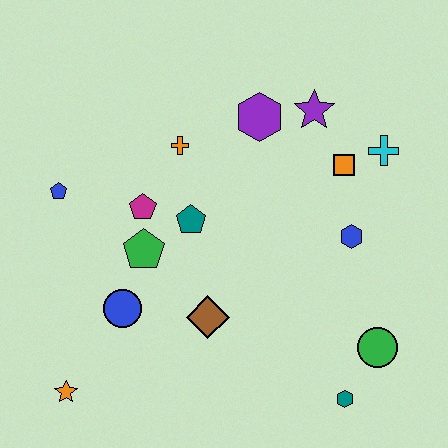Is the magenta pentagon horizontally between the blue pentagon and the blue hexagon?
Yes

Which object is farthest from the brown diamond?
The cyan cross is farthest from the brown diamond.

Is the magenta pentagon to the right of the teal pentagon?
No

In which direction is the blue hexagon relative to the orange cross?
The blue hexagon is to the right of the orange cross.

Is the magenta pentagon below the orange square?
Yes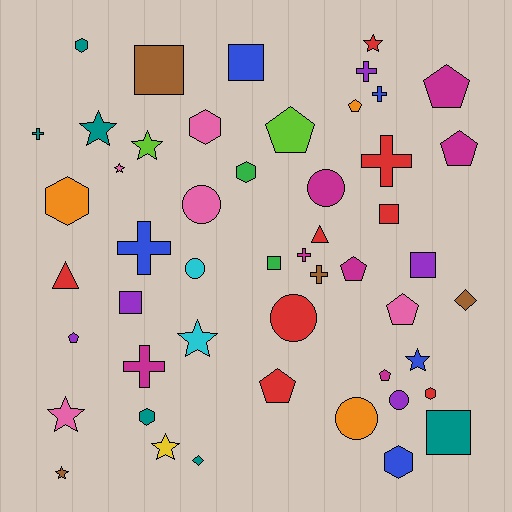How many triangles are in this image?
There are 2 triangles.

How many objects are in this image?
There are 50 objects.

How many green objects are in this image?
There are 2 green objects.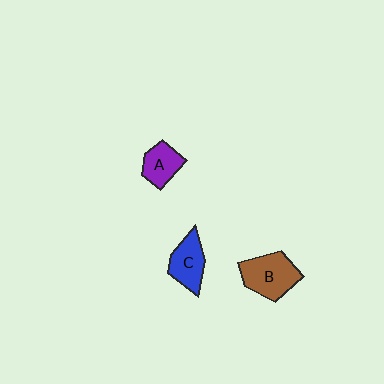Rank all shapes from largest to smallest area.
From largest to smallest: B (brown), C (blue), A (purple).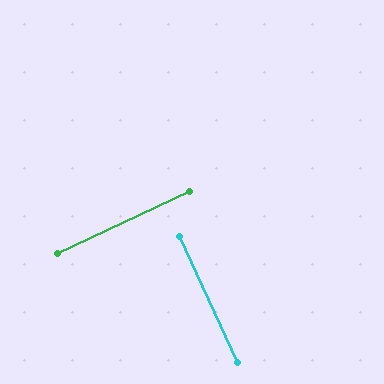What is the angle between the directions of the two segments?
Approximately 89 degrees.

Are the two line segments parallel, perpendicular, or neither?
Perpendicular — they meet at approximately 89°.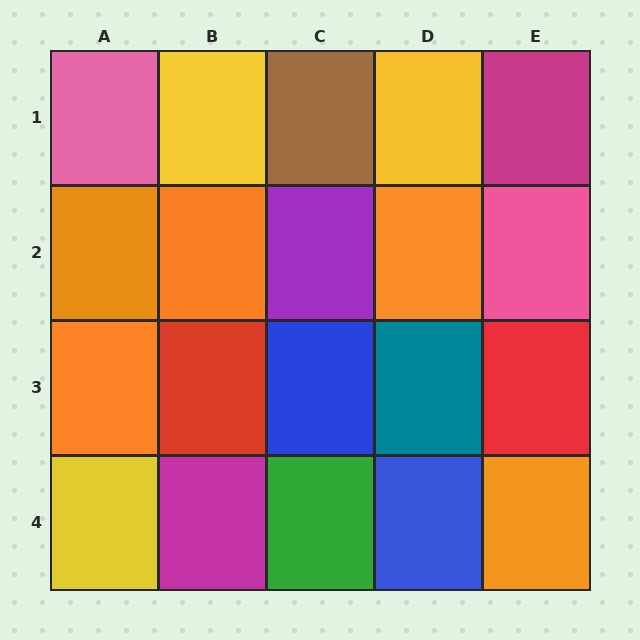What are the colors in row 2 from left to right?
Orange, orange, purple, orange, pink.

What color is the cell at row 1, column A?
Pink.